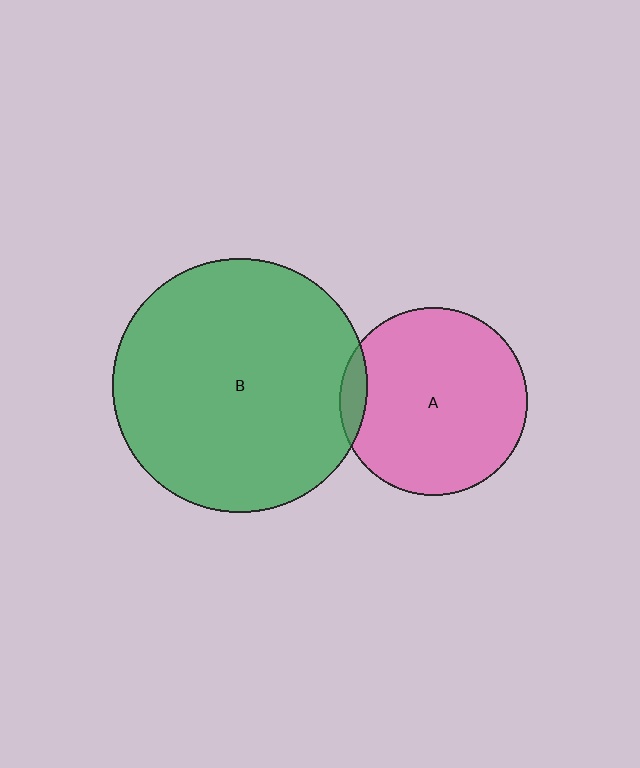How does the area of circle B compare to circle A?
Approximately 1.8 times.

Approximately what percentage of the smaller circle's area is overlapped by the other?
Approximately 5%.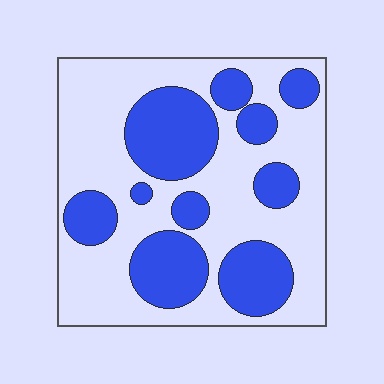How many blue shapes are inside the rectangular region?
10.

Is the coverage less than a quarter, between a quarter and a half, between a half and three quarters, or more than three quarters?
Between a quarter and a half.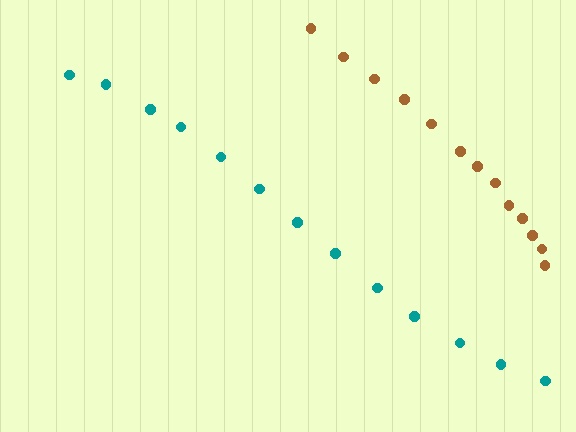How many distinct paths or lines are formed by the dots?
There are 2 distinct paths.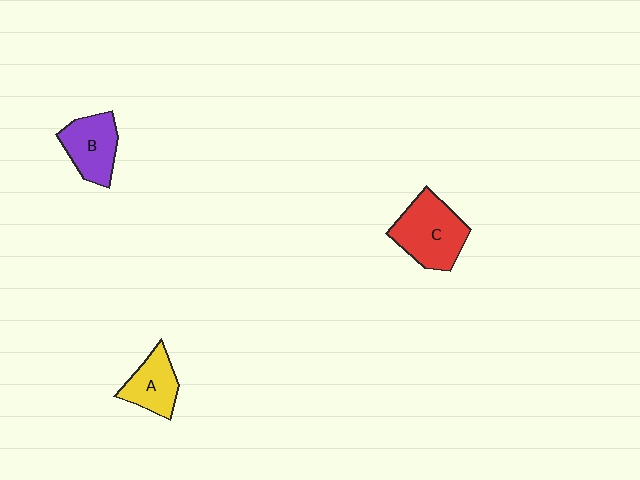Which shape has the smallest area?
Shape A (yellow).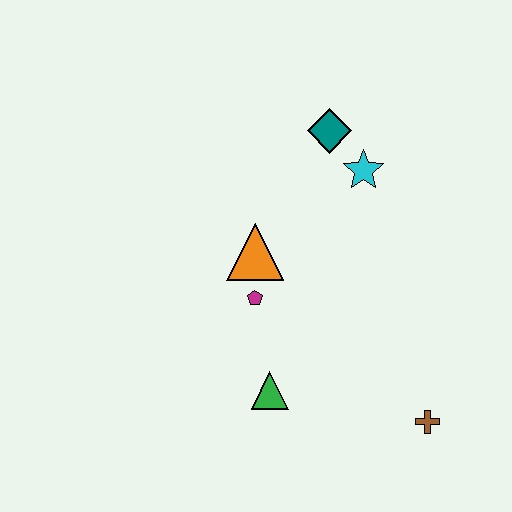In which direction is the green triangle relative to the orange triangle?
The green triangle is below the orange triangle.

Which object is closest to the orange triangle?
The magenta pentagon is closest to the orange triangle.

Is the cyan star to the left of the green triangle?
No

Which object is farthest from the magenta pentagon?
The brown cross is farthest from the magenta pentagon.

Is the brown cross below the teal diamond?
Yes